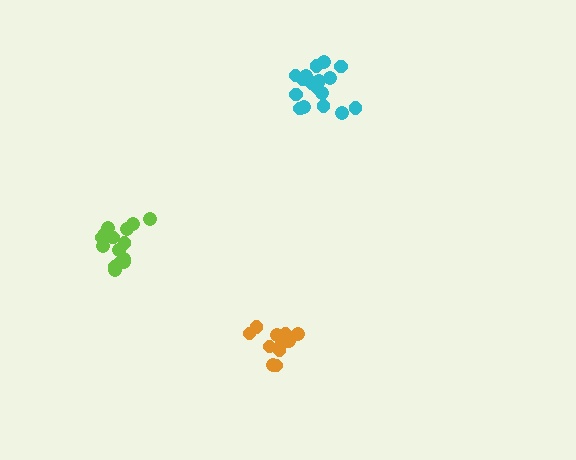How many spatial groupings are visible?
There are 3 spatial groupings.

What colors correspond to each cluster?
The clusters are colored: lime, cyan, orange.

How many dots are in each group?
Group 1: 15 dots, Group 2: 17 dots, Group 3: 11 dots (43 total).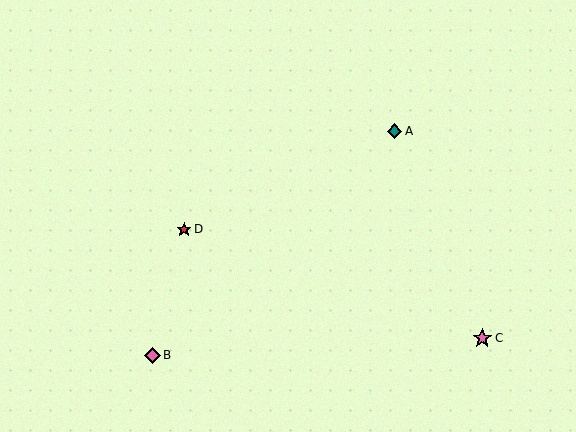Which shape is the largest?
The pink star (labeled C) is the largest.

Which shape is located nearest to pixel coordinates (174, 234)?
The red star (labeled D) at (184, 229) is nearest to that location.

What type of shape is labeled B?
Shape B is a pink diamond.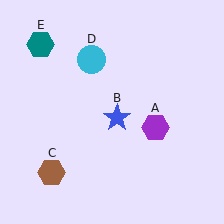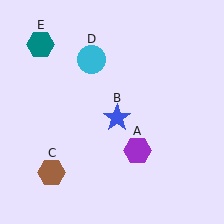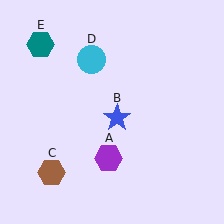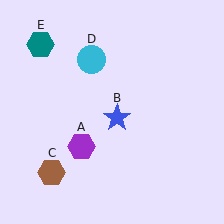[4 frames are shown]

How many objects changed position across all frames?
1 object changed position: purple hexagon (object A).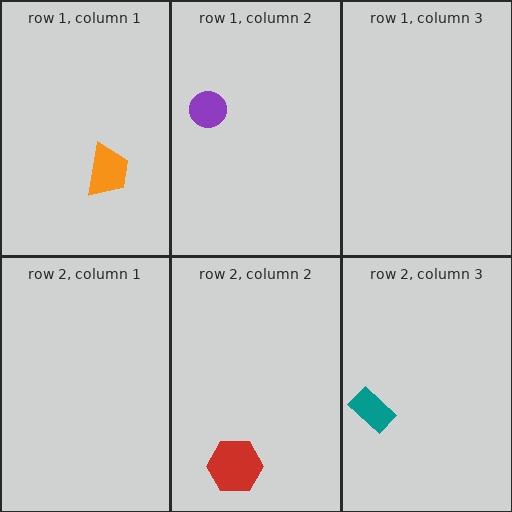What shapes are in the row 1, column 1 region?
The orange trapezoid.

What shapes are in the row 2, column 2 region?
The red hexagon.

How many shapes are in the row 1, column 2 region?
1.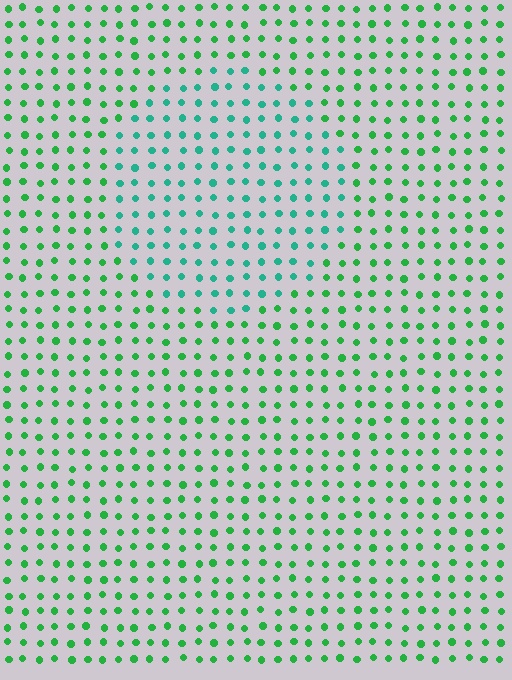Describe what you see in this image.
The image is filled with small green elements in a uniform arrangement. A circle-shaped region is visible where the elements are tinted to a slightly different hue, forming a subtle color boundary.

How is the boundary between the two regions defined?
The boundary is defined purely by a slight shift in hue (about 34 degrees). Spacing, size, and orientation are identical on both sides.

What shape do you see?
I see a circle.